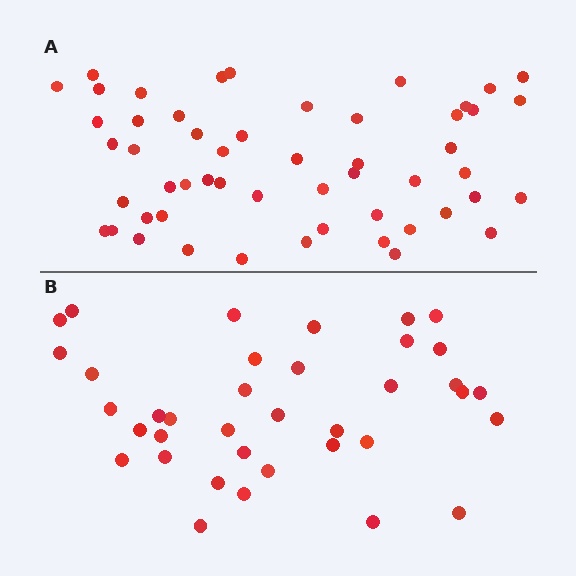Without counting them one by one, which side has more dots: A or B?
Region A (the top region) has more dots.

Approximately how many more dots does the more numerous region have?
Region A has approximately 15 more dots than region B.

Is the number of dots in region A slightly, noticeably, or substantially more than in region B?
Region A has noticeably more, but not dramatically so. The ratio is roughly 1.4 to 1.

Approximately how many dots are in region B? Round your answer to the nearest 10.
About 40 dots. (The exact count is 37, which rounds to 40.)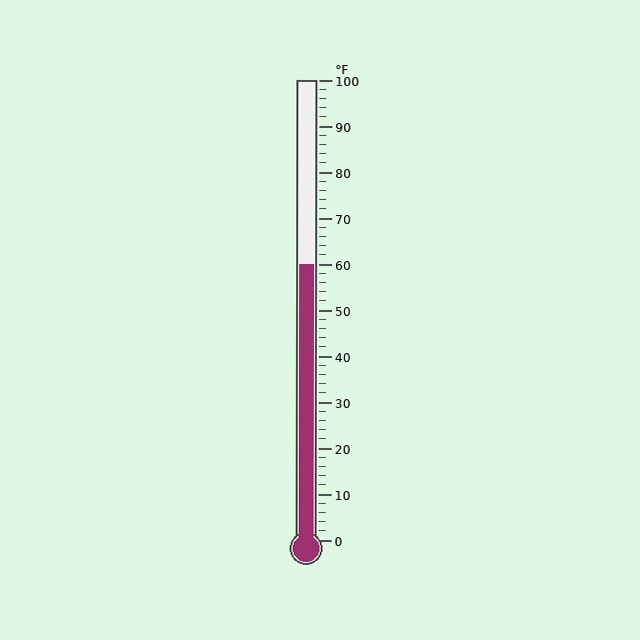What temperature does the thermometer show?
The thermometer shows approximately 60°F.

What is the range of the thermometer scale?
The thermometer scale ranges from 0°F to 100°F.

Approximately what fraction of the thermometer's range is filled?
The thermometer is filled to approximately 60% of its range.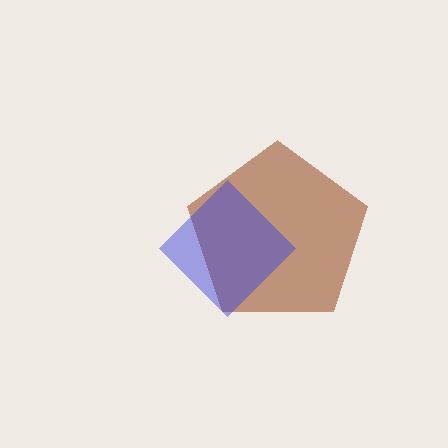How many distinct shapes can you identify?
There are 2 distinct shapes: a brown pentagon, a blue diamond.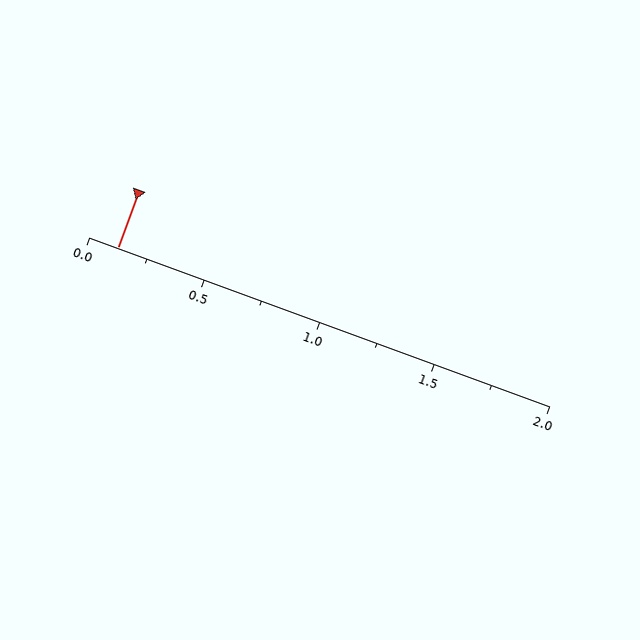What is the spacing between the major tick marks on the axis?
The major ticks are spaced 0.5 apart.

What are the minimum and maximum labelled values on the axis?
The axis runs from 0.0 to 2.0.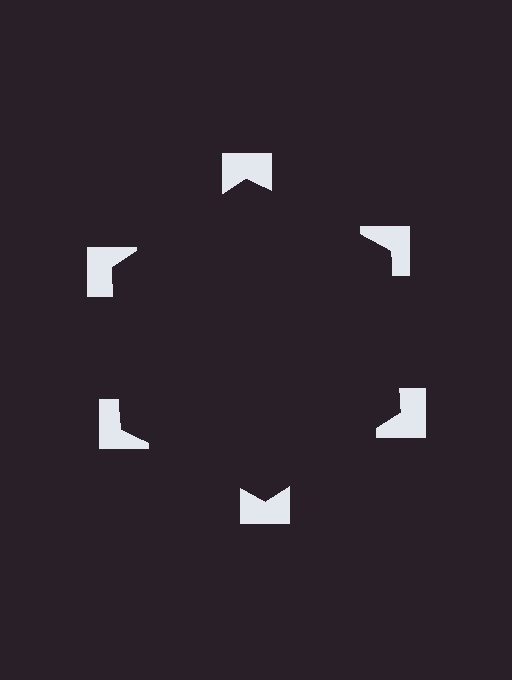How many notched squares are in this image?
There are 6 — one at each vertex of the illusory hexagon.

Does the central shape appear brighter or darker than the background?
It typically appears slightly darker than the background, even though no actual brightness change is drawn.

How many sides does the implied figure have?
6 sides.